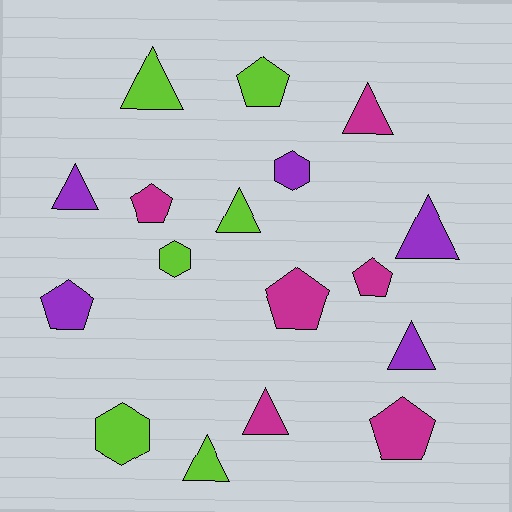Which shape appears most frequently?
Triangle, with 8 objects.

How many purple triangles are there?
There are 3 purple triangles.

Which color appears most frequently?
Magenta, with 6 objects.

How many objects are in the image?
There are 17 objects.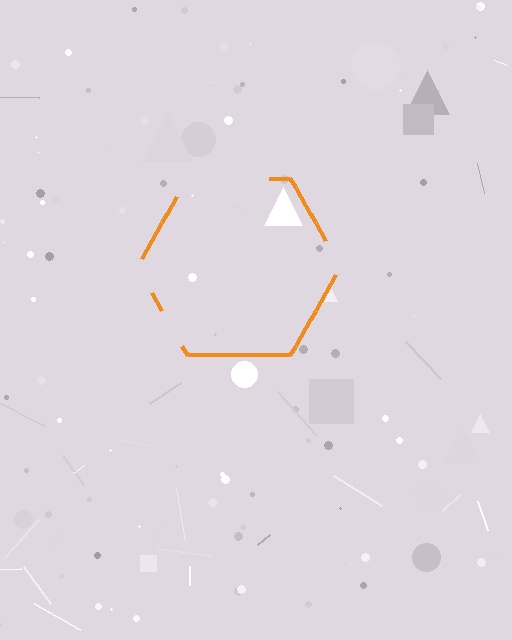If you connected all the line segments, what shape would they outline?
They would outline a hexagon.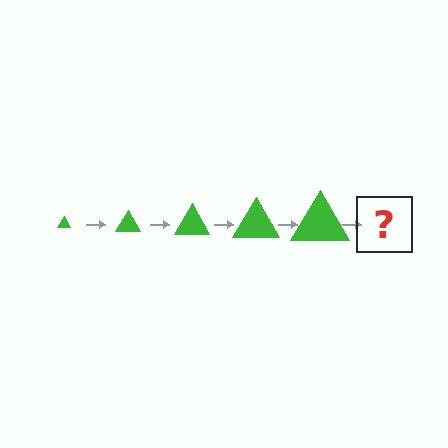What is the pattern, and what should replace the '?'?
The pattern is that the triangle gets progressively larger each step. The '?' should be a green triangle, larger than the previous one.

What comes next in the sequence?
The next element should be a green triangle, larger than the previous one.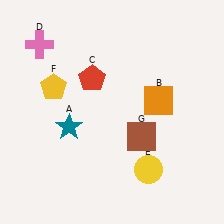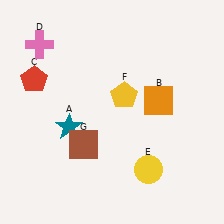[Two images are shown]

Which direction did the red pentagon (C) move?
The red pentagon (C) moved left.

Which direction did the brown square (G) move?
The brown square (G) moved left.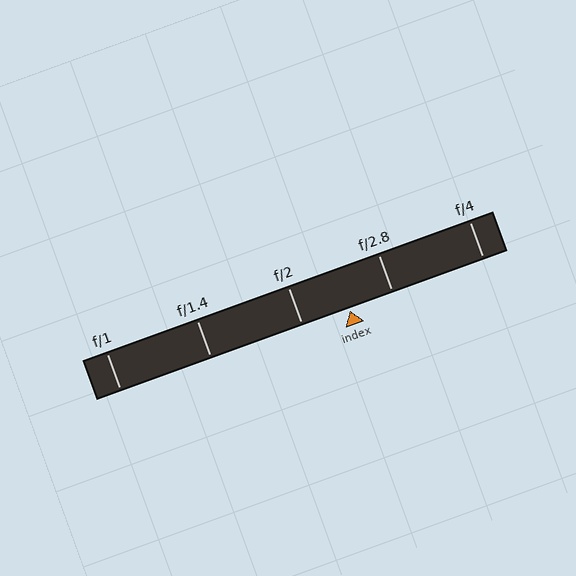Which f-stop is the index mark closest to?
The index mark is closest to f/2.8.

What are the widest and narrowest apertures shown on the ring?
The widest aperture shown is f/1 and the narrowest is f/4.